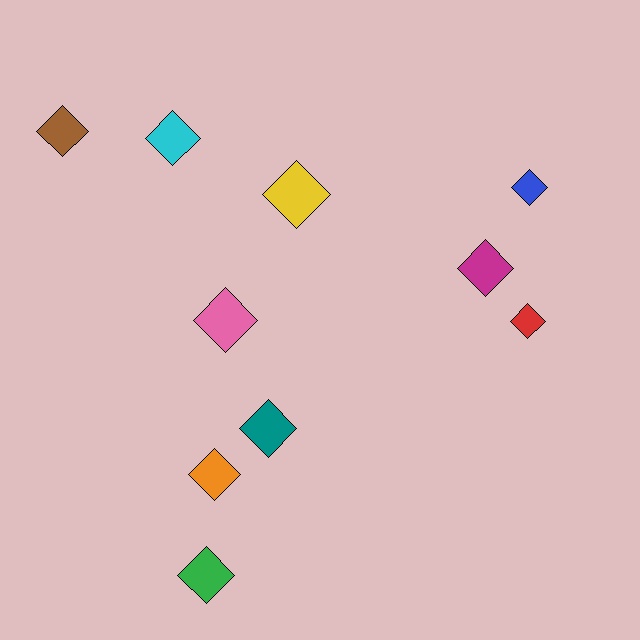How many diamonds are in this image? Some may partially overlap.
There are 10 diamonds.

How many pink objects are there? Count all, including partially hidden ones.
There is 1 pink object.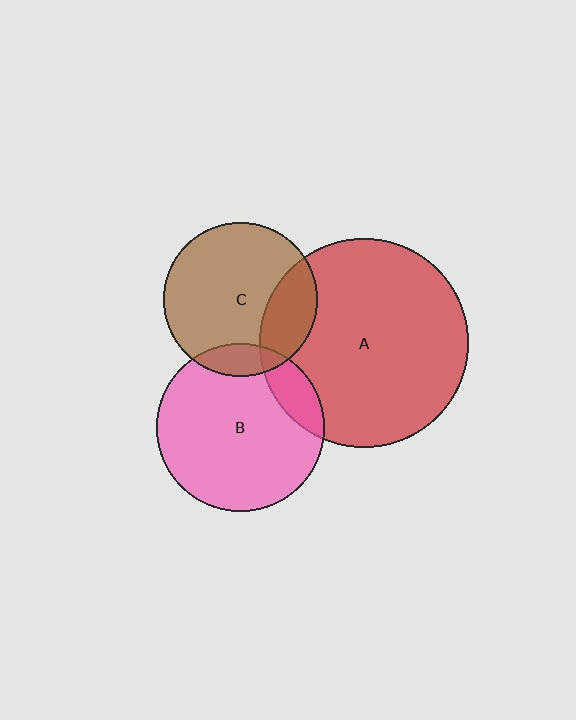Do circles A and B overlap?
Yes.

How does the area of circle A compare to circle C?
Approximately 1.8 times.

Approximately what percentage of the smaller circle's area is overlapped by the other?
Approximately 15%.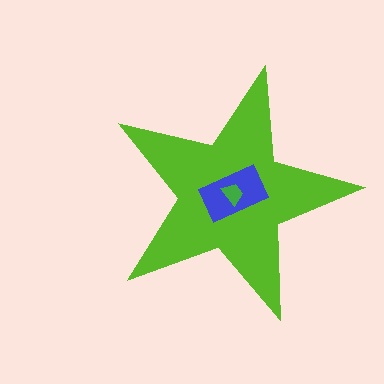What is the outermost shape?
The lime star.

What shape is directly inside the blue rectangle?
The green trapezoid.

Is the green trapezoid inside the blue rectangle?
Yes.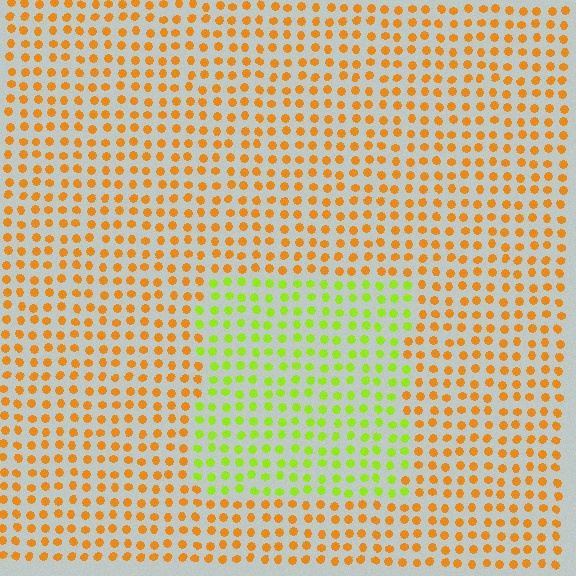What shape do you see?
I see a rectangle.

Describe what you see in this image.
The image is filled with small orange elements in a uniform arrangement. A rectangle-shaped region is visible where the elements are tinted to a slightly different hue, forming a subtle color boundary.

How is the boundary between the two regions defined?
The boundary is defined purely by a slight shift in hue (about 54 degrees). Spacing, size, and orientation are identical on both sides.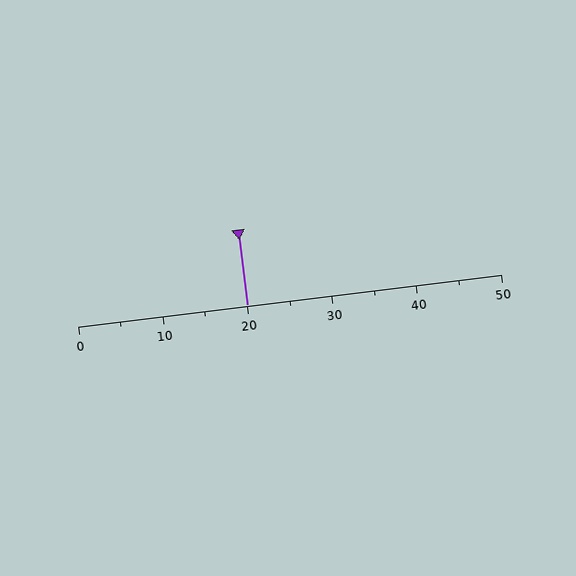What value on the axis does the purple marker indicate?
The marker indicates approximately 20.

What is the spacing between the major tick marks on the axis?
The major ticks are spaced 10 apart.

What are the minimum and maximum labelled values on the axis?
The axis runs from 0 to 50.